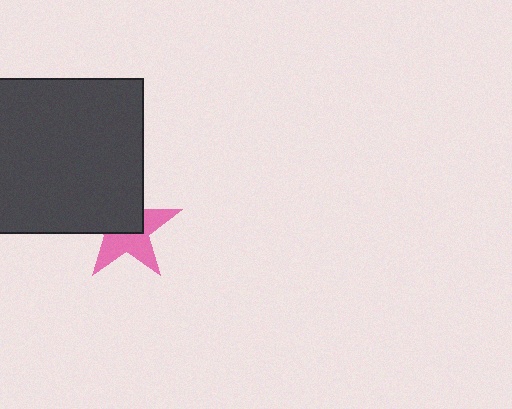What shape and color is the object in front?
The object in front is a dark gray square.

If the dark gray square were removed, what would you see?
You would see the complete pink star.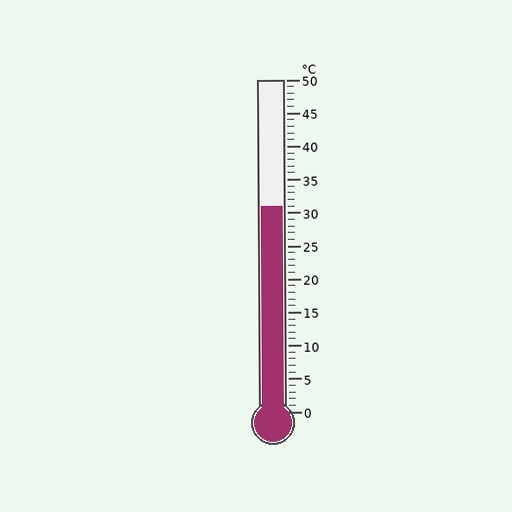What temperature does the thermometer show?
The thermometer shows approximately 31°C.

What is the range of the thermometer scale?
The thermometer scale ranges from 0°C to 50°C.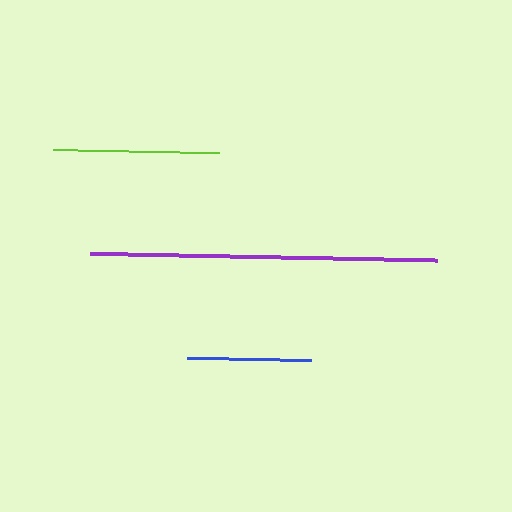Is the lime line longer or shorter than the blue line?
The lime line is longer than the blue line.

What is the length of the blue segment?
The blue segment is approximately 125 pixels long.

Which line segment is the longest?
The purple line is the longest at approximately 348 pixels.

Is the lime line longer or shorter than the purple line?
The purple line is longer than the lime line.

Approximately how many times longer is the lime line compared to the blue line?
The lime line is approximately 1.3 times the length of the blue line.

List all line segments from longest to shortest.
From longest to shortest: purple, lime, blue.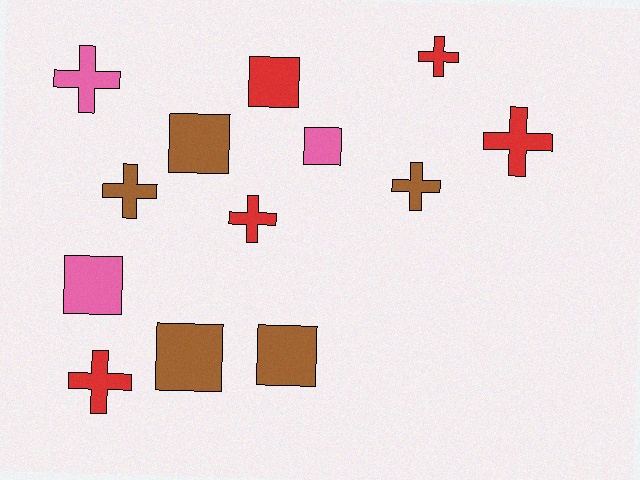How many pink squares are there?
There are 2 pink squares.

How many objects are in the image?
There are 13 objects.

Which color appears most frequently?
Red, with 5 objects.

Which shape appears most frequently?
Cross, with 7 objects.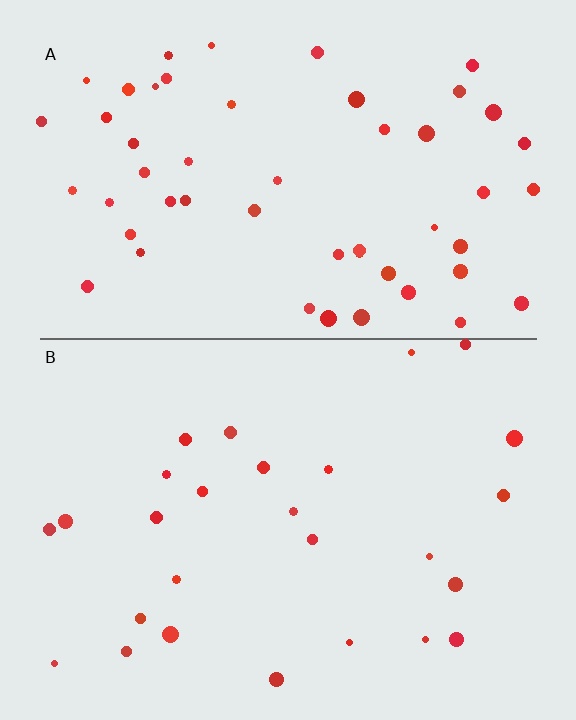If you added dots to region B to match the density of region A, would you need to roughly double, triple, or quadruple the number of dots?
Approximately double.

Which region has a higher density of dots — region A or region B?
A (the top).